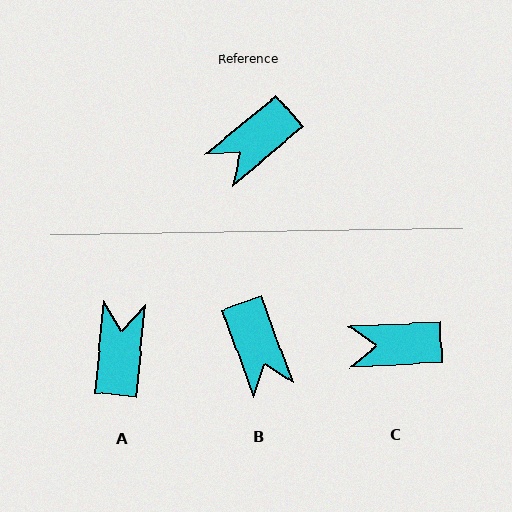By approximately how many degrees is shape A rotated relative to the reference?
Approximately 135 degrees clockwise.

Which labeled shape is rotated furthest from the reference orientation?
A, about 135 degrees away.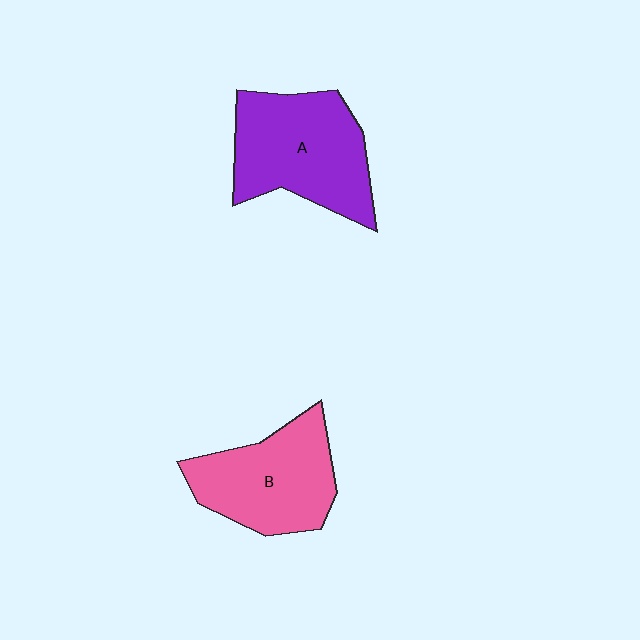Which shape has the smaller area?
Shape B (pink).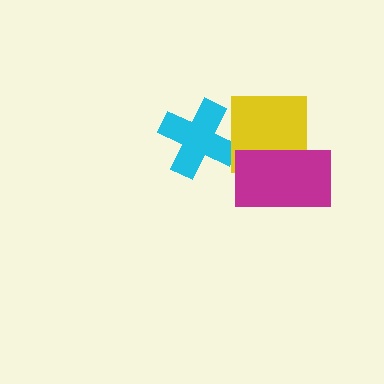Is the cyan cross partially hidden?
No, no other shape covers it.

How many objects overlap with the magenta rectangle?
1 object overlaps with the magenta rectangle.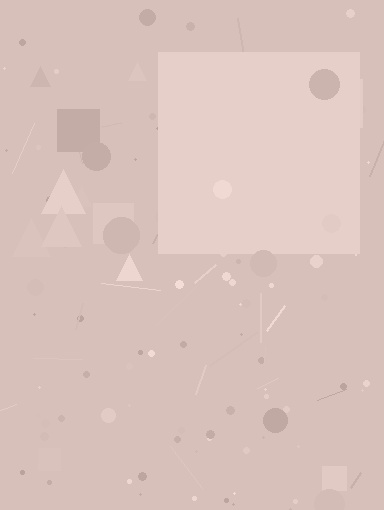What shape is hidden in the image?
A square is hidden in the image.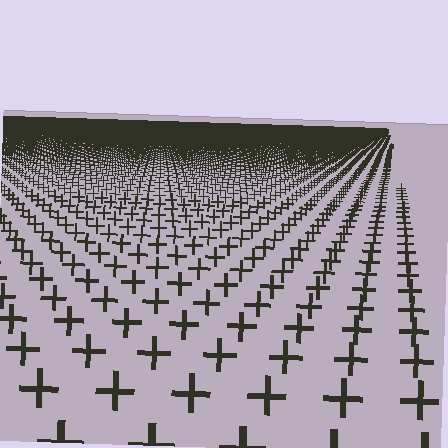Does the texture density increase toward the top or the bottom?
Density increases toward the top.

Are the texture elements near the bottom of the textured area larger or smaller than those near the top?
Larger. Near the bottom, elements are closer to the viewer and appear at a bigger on-screen size.